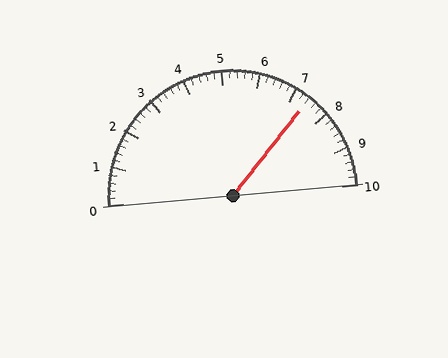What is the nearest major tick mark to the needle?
The nearest major tick mark is 7.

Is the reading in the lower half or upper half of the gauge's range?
The reading is in the upper half of the range (0 to 10).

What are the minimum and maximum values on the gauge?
The gauge ranges from 0 to 10.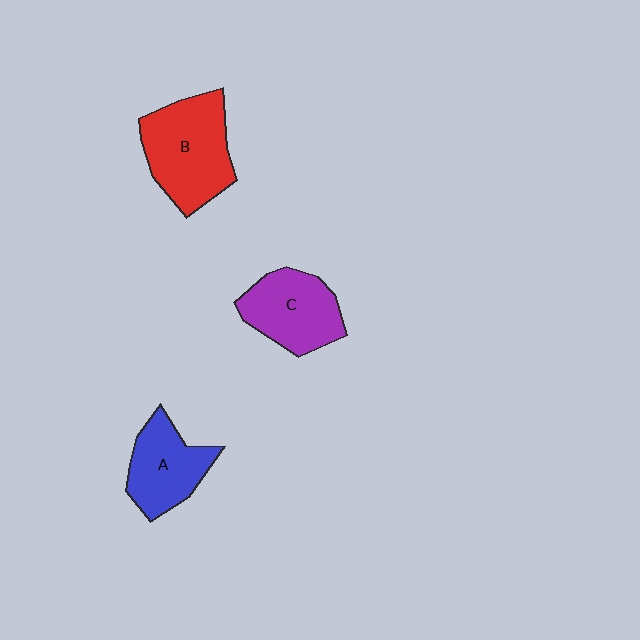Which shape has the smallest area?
Shape A (blue).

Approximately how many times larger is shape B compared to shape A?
Approximately 1.4 times.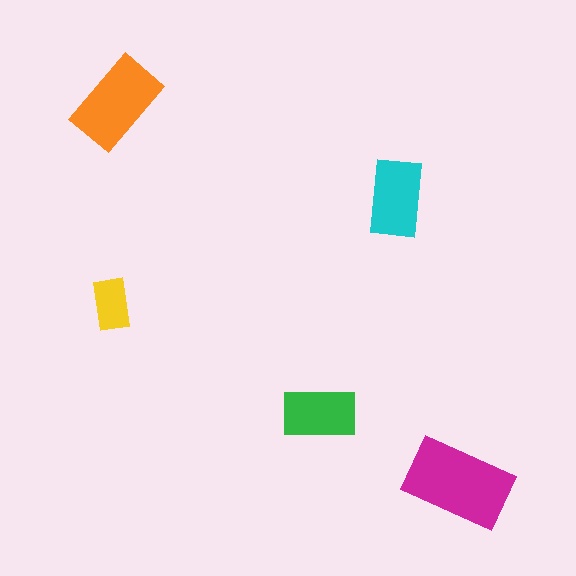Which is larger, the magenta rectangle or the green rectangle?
The magenta one.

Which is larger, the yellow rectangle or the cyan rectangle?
The cyan one.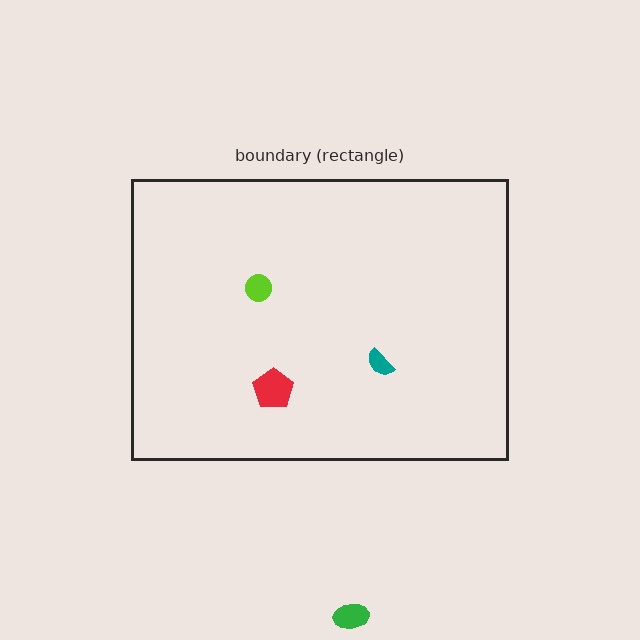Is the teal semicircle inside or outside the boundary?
Inside.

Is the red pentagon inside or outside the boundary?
Inside.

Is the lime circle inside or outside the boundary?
Inside.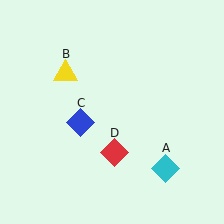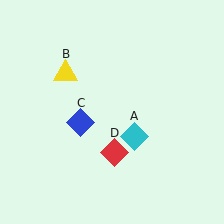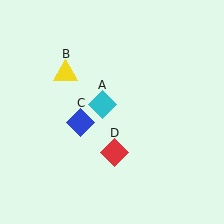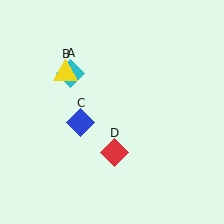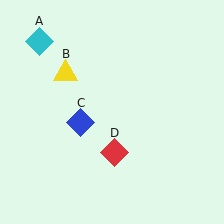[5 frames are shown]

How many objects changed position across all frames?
1 object changed position: cyan diamond (object A).